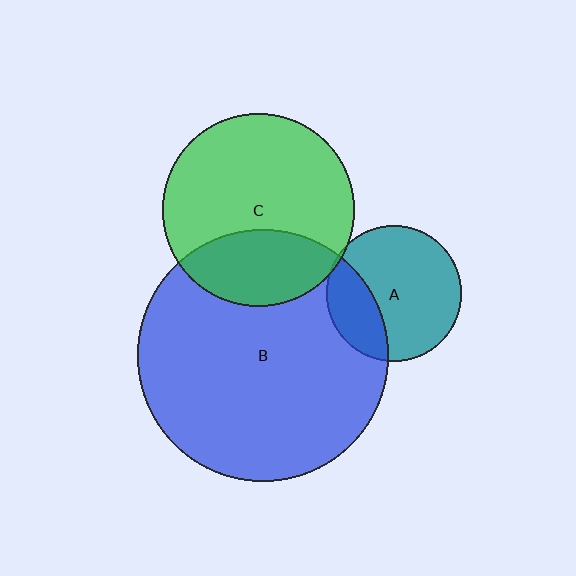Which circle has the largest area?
Circle B (blue).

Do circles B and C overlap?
Yes.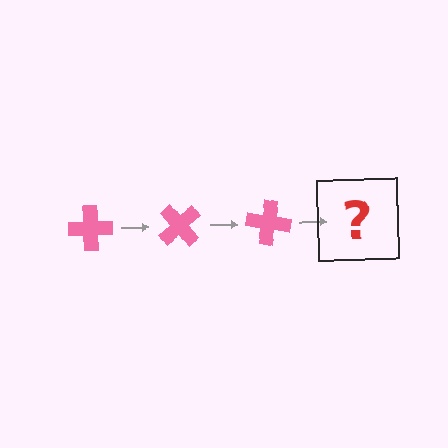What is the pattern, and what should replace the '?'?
The pattern is that the cross rotates 50 degrees each step. The '?' should be a pink cross rotated 150 degrees.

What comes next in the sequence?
The next element should be a pink cross rotated 150 degrees.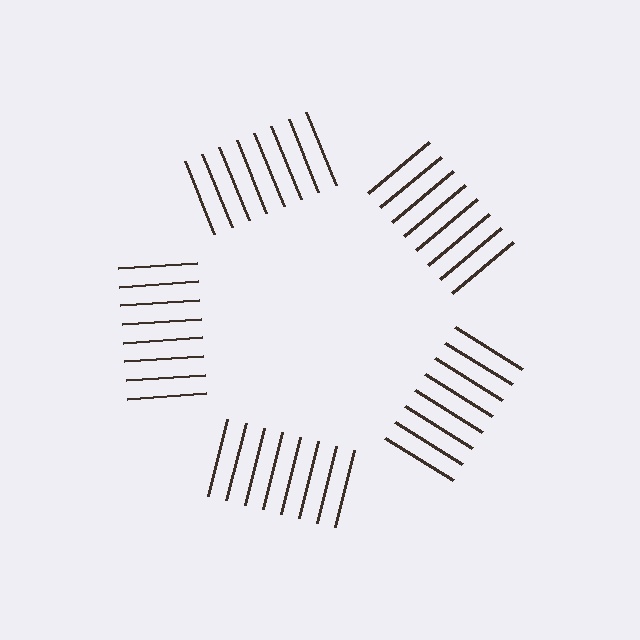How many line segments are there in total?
40 — 8 along each of the 5 edges.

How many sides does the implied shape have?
5 sides — the line-ends trace a pentagon.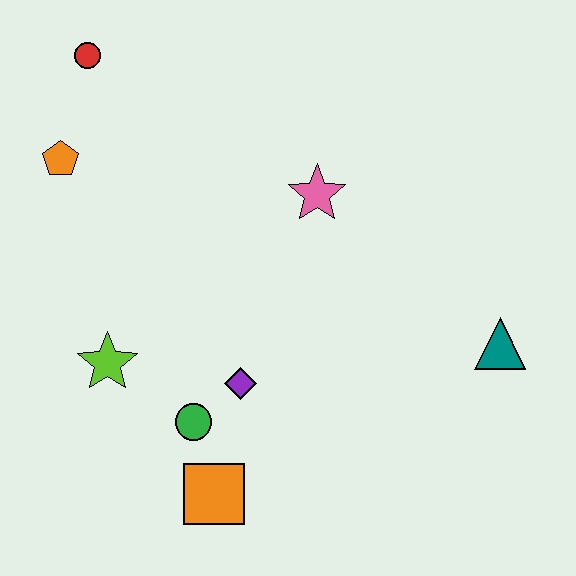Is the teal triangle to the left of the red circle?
No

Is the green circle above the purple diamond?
No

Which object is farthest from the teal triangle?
The red circle is farthest from the teal triangle.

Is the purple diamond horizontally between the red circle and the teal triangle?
Yes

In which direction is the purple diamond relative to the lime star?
The purple diamond is to the right of the lime star.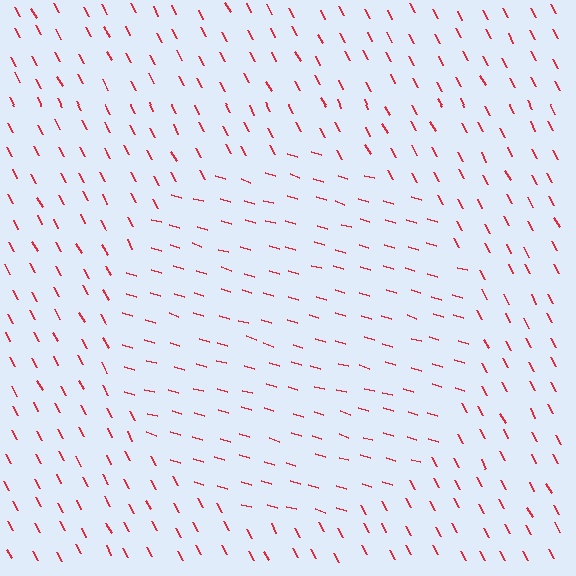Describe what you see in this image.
The image is filled with small red line segments. A circle region in the image has lines oriented differently from the surrounding lines, creating a visible texture boundary.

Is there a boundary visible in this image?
Yes, there is a texture boundary formed by a change in line orientation.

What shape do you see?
I see a circle.